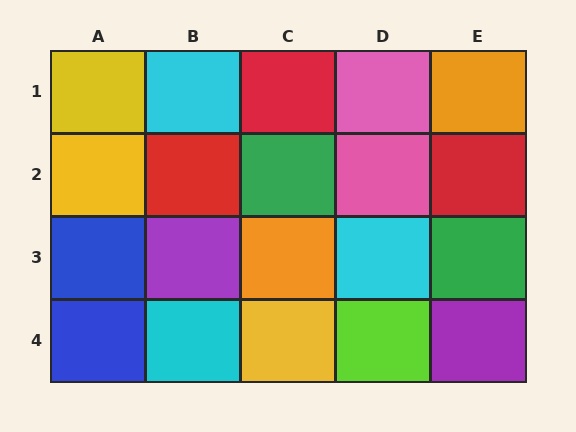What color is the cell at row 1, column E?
Orange.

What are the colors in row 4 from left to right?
Blue, cyan, yellow, lime, purple.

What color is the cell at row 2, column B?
Red.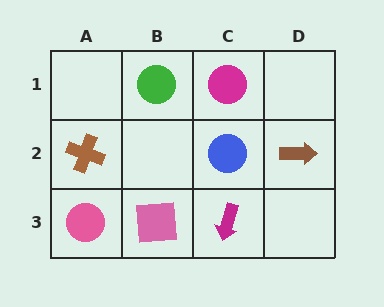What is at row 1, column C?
A magenta circle.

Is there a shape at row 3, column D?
No, that cell is empty.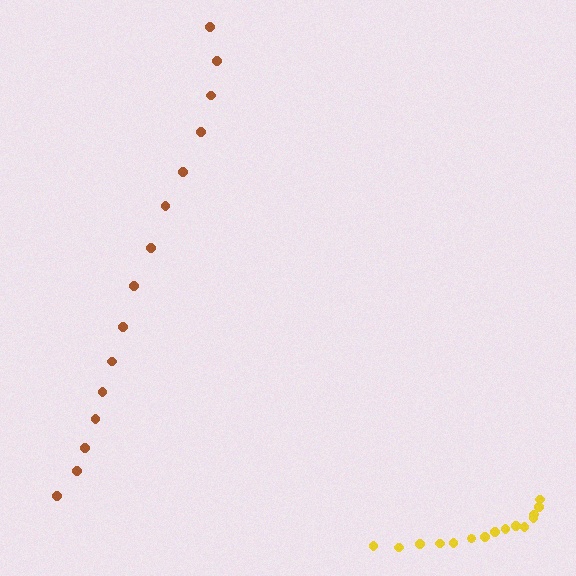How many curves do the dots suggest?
There are 2 distinct paths.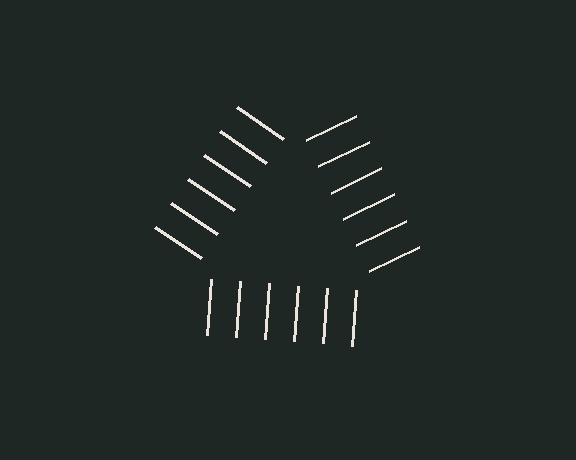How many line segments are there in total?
18 — 6 along each of the 3 edges.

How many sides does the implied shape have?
3 sides — the line-ends trace a triangle.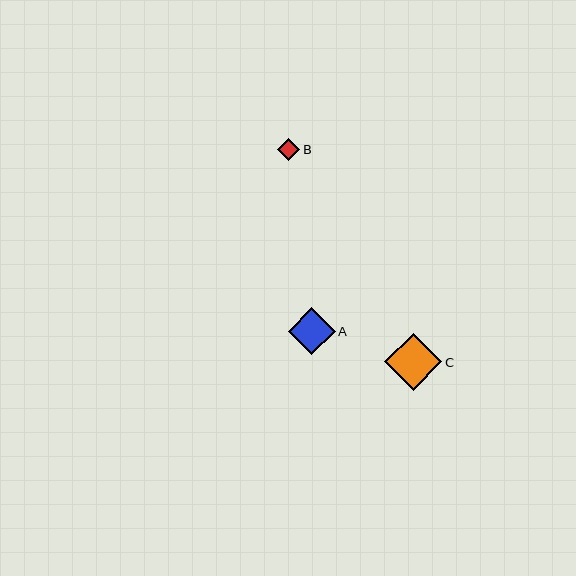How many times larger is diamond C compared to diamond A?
Diamond C is approximately 1.2 times the size of diamond A.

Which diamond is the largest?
Diamond C is the largest with a size of approximately 57 pixels.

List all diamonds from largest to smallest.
From largest to smallest: C, A, B.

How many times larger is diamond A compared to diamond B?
Diamond A is approximately 2.1 times the size of diamond B.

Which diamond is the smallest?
Diamond B is the smallest with a size of approximately 22 pixels.